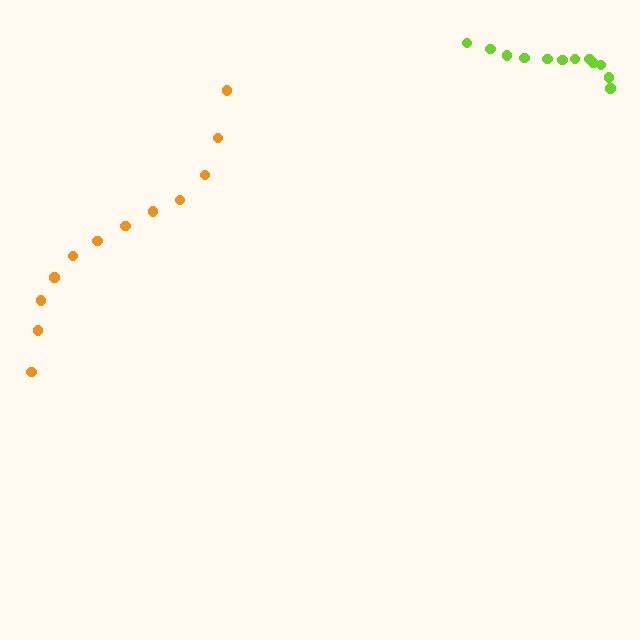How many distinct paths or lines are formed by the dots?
There are 2 distinct paths.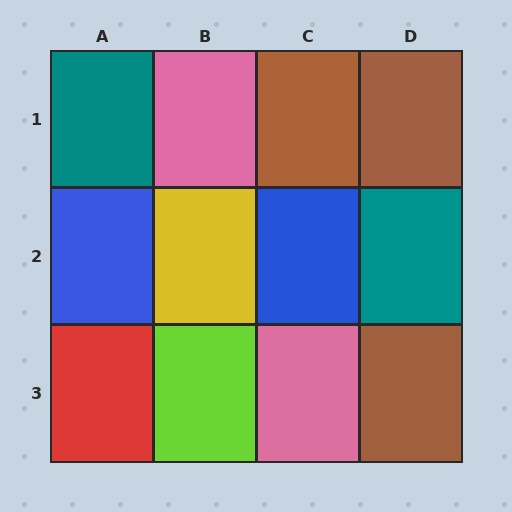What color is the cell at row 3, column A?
Red.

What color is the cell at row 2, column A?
Blue.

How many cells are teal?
2 cells are teal.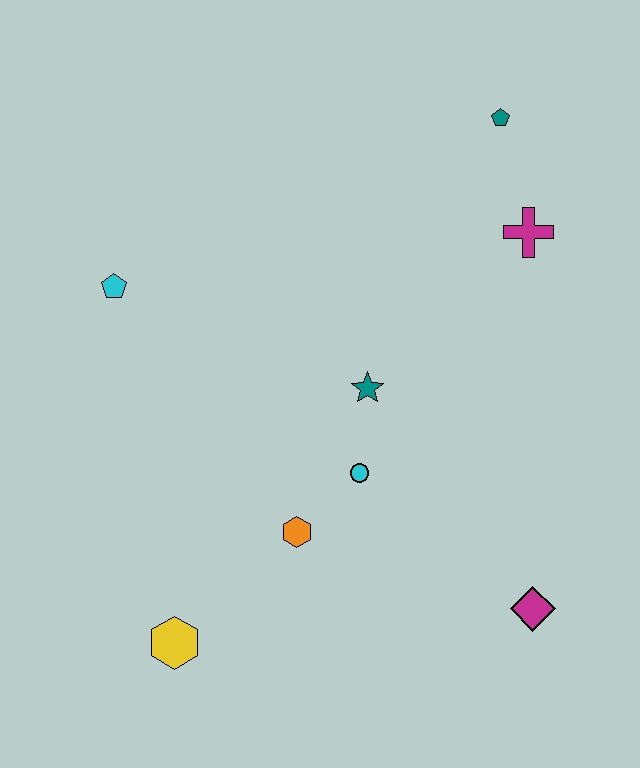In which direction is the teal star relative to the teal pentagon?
The teal star is below the teal pentagon.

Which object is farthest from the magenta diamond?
The cyan pentagon is farthest from the magenta diamond.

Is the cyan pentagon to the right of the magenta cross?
No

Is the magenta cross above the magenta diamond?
Yes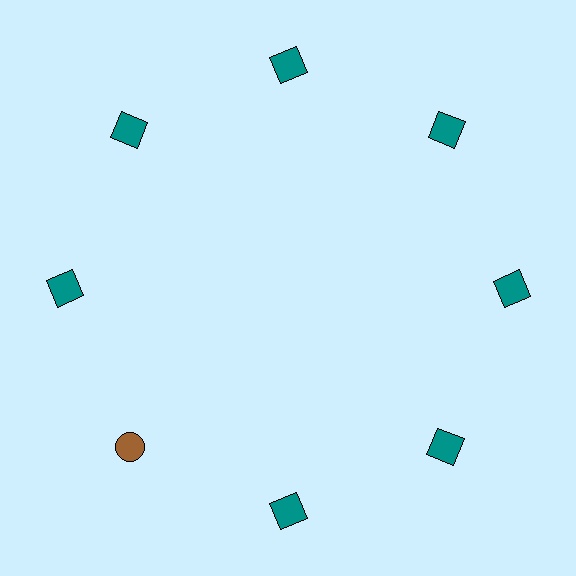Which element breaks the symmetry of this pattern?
The brown circle at roughly the 8 o'clock position breaks the symmetry. All other shapes are teal squares.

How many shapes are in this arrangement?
There are 8 shapes arranged in a ring pattern.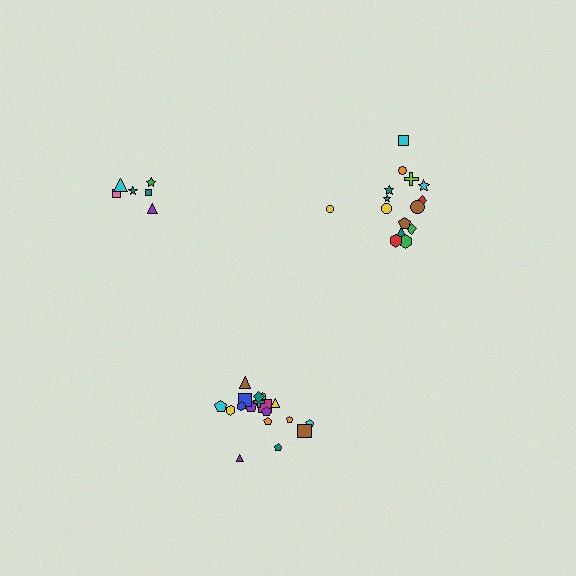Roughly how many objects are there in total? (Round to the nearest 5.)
Roughly 40 objects in total.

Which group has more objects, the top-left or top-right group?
The top-right group.